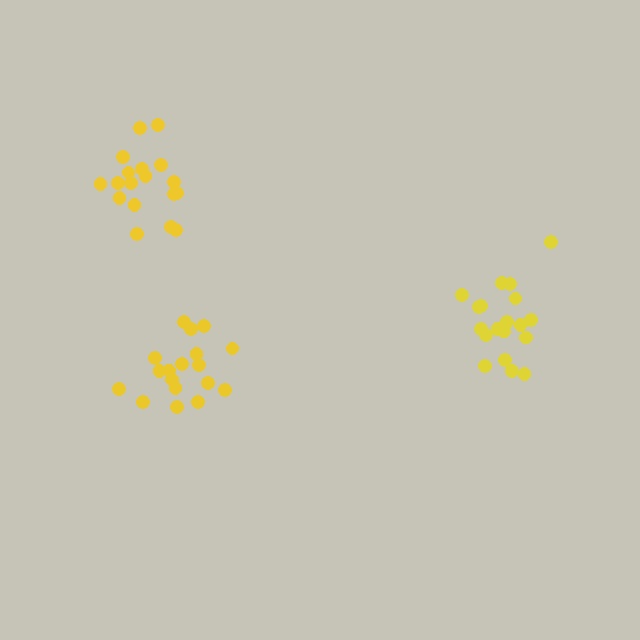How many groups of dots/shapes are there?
There are 3 groups.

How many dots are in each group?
Group 1: 18 dots, Group 2: 18 dots, Group 3: 19 dots (55 total).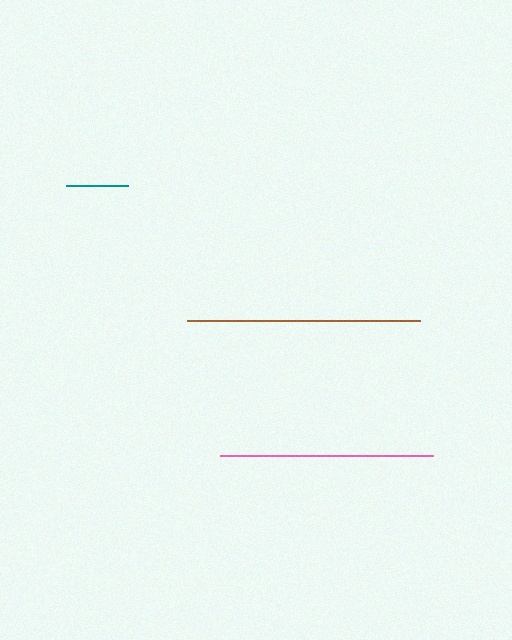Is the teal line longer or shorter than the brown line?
The brown line is longer than the teal line.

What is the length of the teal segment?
The teal segment is approximately 62 pixels long.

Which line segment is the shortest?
The teal line is the shortest at approximately 62 pixels.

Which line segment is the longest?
The brown line is the longest at approximately 233 pixels.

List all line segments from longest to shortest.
From longest to shortest: brown, pink, teal.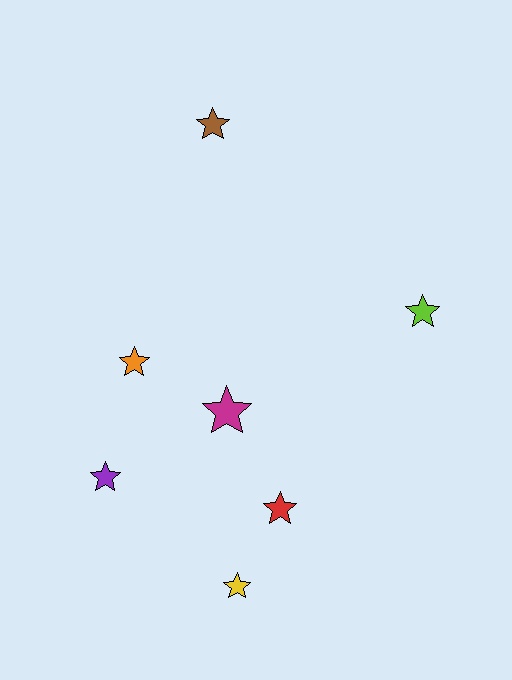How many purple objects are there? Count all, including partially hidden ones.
There is 1 purple object.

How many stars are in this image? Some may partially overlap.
There are 7 stars.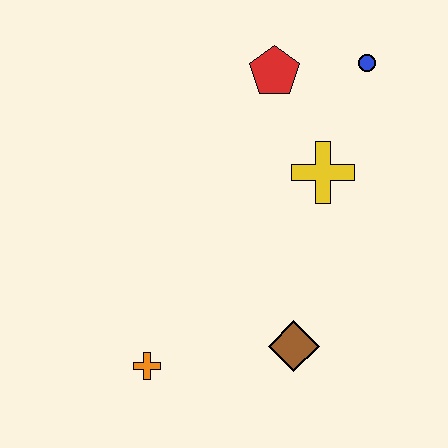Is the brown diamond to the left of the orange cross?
No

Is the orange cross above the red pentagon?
No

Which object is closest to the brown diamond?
The orange cross is closest to the brown diamond.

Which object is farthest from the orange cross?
The blue circle is farthest from the orange cross.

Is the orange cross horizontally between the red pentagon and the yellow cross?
No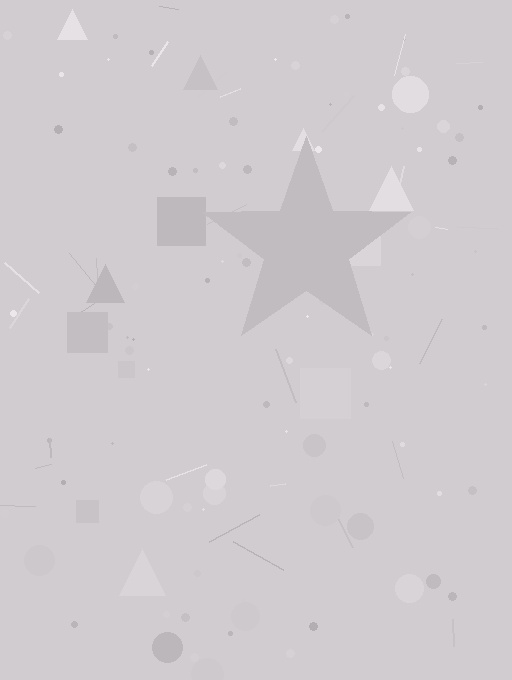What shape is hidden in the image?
A star is hidden in the image.